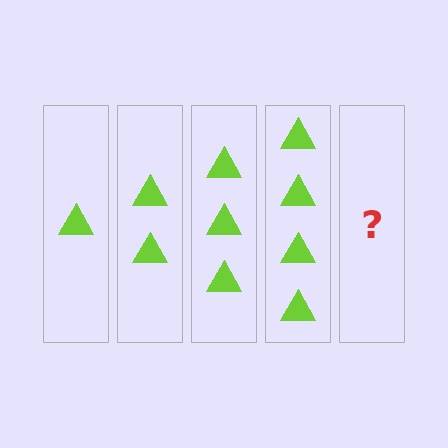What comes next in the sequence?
The next element should be 5 triangles.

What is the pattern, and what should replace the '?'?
The pattern is that each step adds one more triangle. The '?' should be 5 triangles.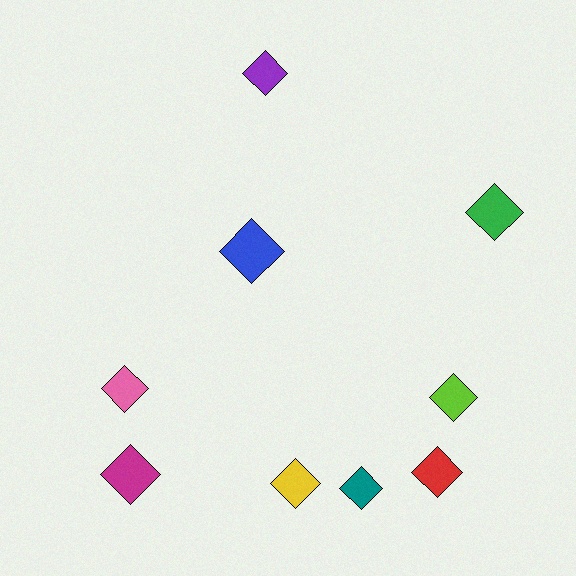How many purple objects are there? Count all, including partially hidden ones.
There is 1 purple object.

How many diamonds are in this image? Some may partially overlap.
There are 9 diamonds.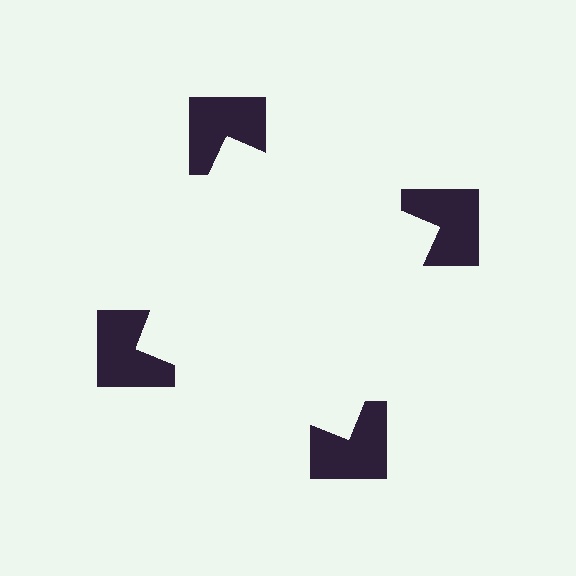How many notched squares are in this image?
There are 4 — one at each vertex of the illusory square.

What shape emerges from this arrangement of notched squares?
An illusory square — its edges are inferred from the aligned wedge cuts in the notched squares, not physically drawn.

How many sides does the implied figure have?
4 sides.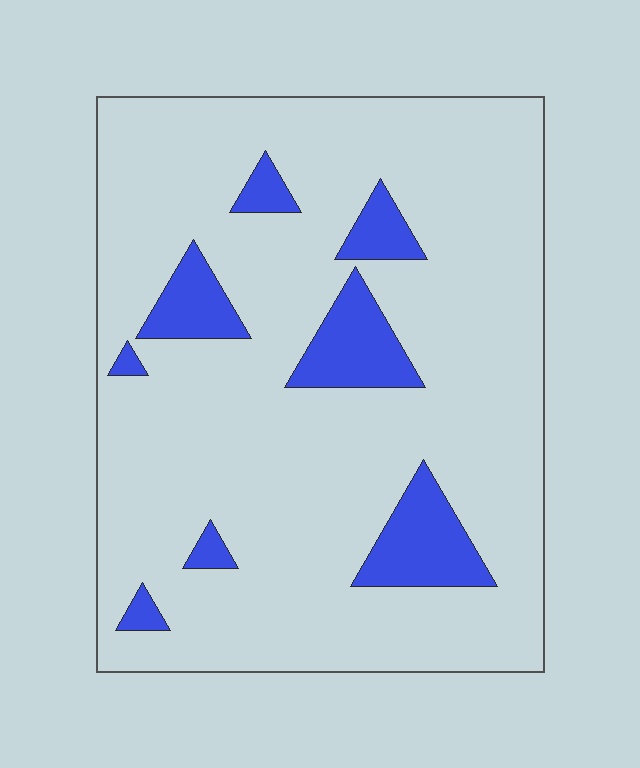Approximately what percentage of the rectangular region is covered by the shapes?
Approximately 15%.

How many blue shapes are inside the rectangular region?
8.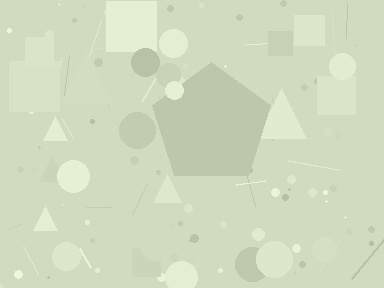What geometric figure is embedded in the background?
A pentagon is embedded in the background.